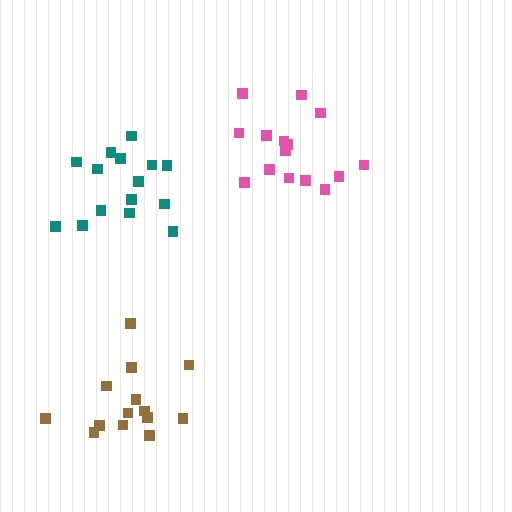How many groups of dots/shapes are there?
There are 3 groups.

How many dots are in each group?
Group 1: 15 dots, Group 2: 14 dots, Group 3: 15 dots (44 total).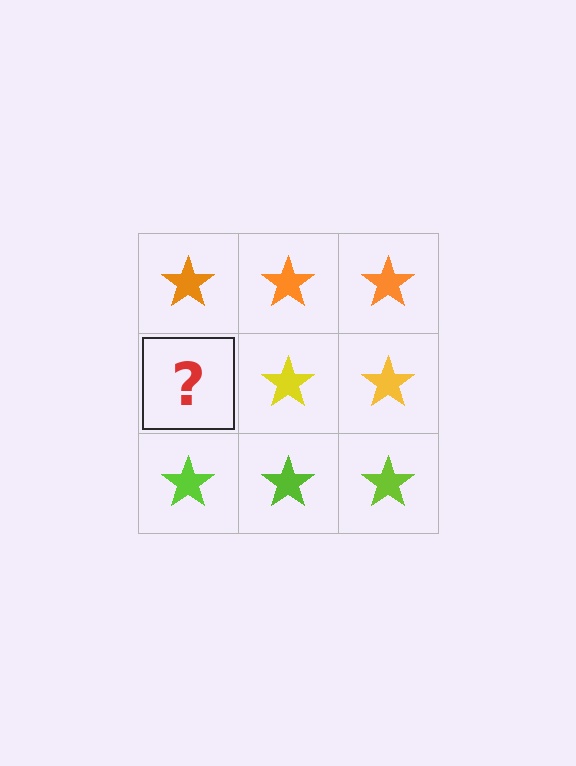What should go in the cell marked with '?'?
The missing cell should contain a yellow star.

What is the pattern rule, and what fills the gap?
The rule is that each row has a consistent color. The gap should be filled with a yellow star.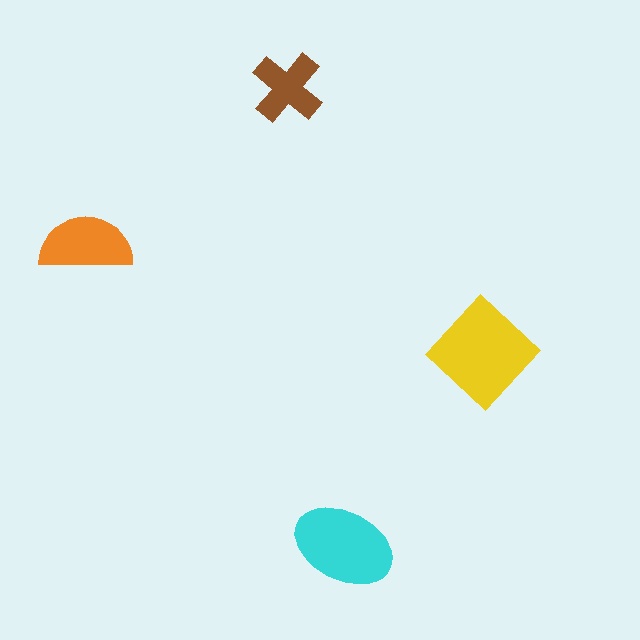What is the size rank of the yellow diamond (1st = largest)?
1st.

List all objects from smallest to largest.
The brown cross, the orange semicircle, the cyan ellipse, the yellow diamond.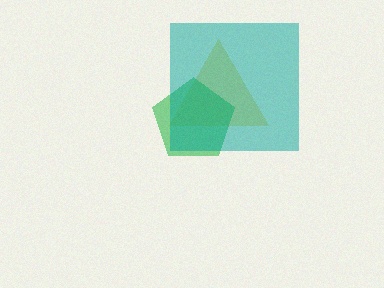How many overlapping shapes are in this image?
There are 3 overlapping shapes in the image.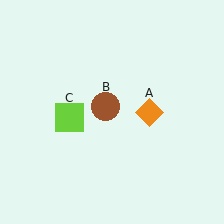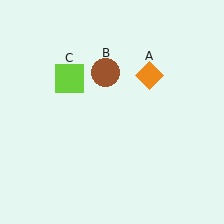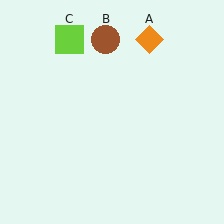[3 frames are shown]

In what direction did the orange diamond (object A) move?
The orange diamond (object A) moved up.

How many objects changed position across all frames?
3 objects changed position: orange diamond (object A), brown circle (object B), lime square (object C).